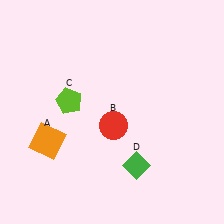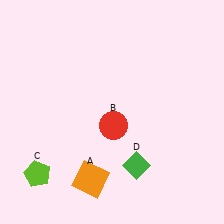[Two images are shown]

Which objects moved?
The objects that moved are: the orange square (A), the lime pentagon (C).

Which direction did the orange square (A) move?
The orange square (A) moved right.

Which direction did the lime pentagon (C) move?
The lime pentagon (C) moved down.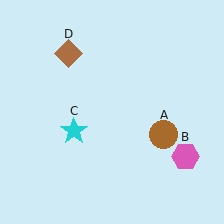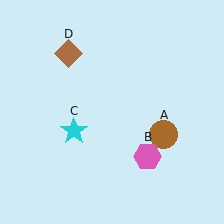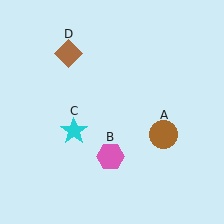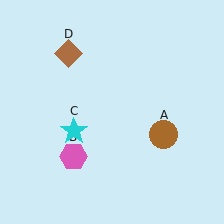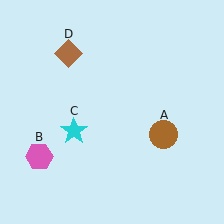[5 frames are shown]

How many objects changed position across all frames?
1 object changed position: pink hexagon (object B).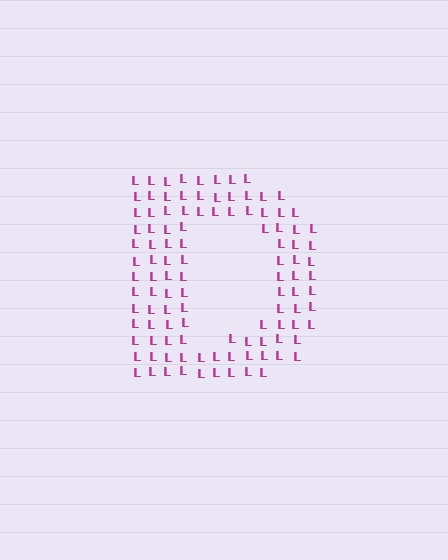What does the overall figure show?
The overall figure shows the letter D.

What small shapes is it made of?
It is made of small letter L's.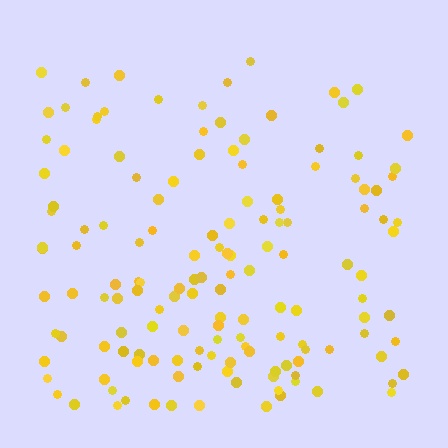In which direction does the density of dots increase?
From top to bottom, with the bottom side densest.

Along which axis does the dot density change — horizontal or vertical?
Vertical.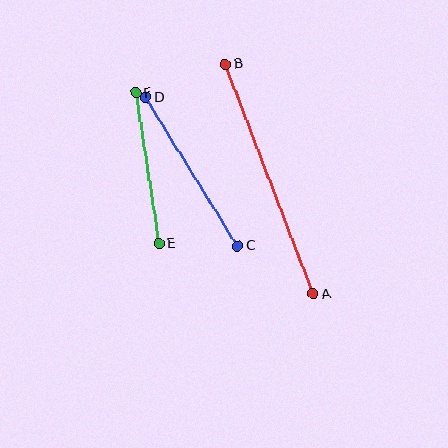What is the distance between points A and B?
The distance is approximately 246 pixels.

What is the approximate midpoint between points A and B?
The midpoint is at approximately (269, 179) pixels.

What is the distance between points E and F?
The distance is approximately 153 pixels.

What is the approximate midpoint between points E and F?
The midpoint is at approximately (148, 168) pixels.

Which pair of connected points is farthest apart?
Points A and B are farthest apart.